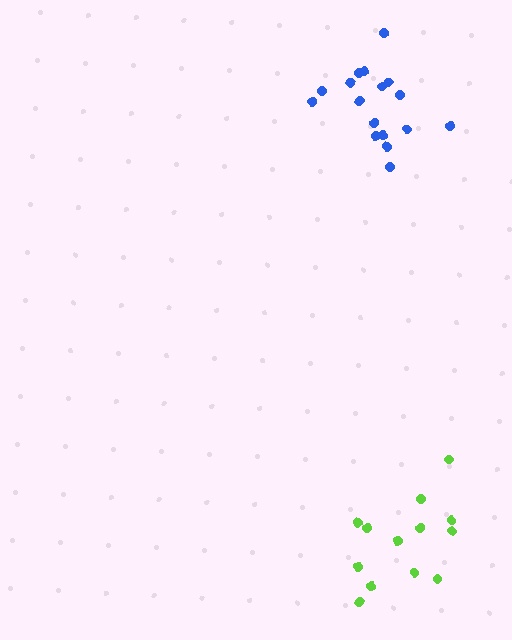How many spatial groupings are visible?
There are 2 spatial groupings.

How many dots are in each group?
Group 1: 13 dots, Group 2: 17 dots (30 total).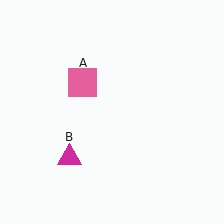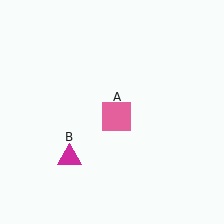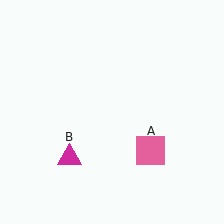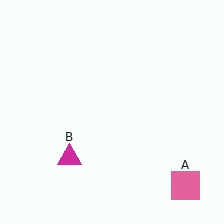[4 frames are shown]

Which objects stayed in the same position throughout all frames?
Magenta triangle (object B) remained stationary.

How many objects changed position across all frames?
1 object changed position: pink square (object A).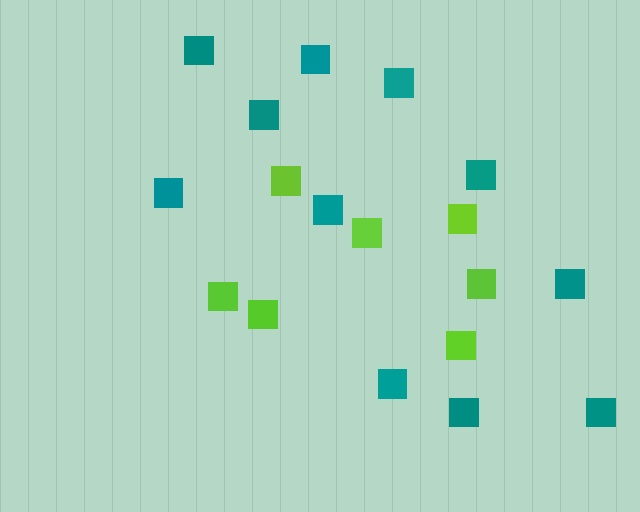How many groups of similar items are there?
There are 2 groups: one group of lime squares (7) and one group of teal squares (11).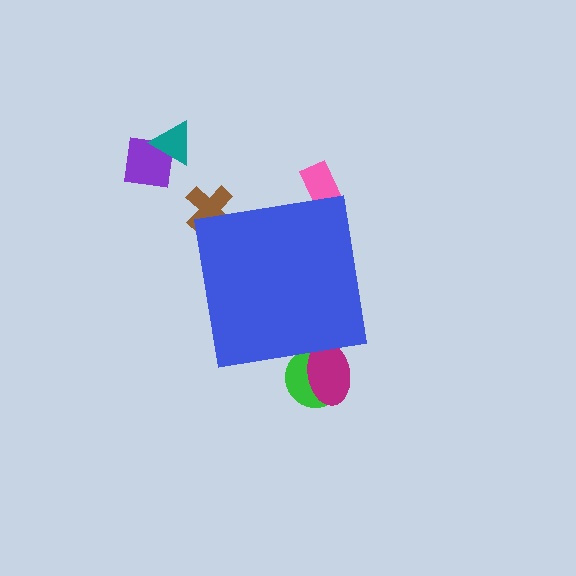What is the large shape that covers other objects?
A blue square.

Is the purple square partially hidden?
No, the purple square is fully visible.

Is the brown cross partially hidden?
Yes, the brown cross is partially hidden behind the blue square.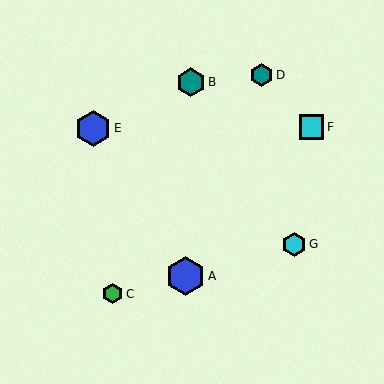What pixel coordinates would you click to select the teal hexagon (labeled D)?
Click at (262, 75) to select the teal hexagon D.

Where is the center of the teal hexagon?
The center of the teal hexagon is at (262, 75).